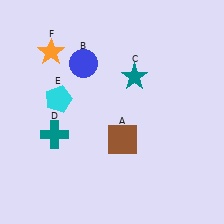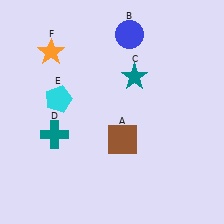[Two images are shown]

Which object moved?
The blue circle (B) moved right.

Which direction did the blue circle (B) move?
The blue circle (B) moved right.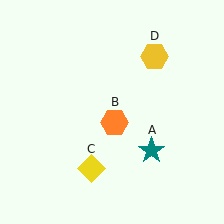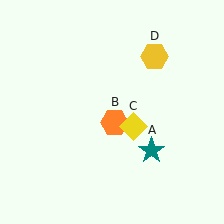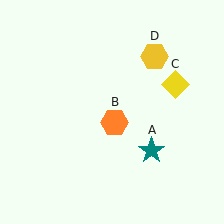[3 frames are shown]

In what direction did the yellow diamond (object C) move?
The yellow diamond (object C) moved up and to the right.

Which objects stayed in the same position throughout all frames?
Teal star (object A) and orange hexagon (object B) and yellow hexagon (object D) remained stationary.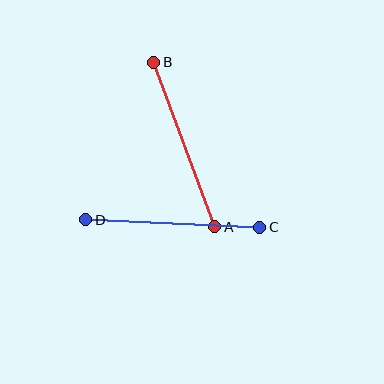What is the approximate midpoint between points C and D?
The midpoint is at approximately (173, 224) pixels.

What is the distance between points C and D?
The distance is approximately 174 pixels.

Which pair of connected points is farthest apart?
Points A and B are farthest apart.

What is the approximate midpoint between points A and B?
The midpoint is at approximately (184, 144) pixels.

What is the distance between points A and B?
The distance is approximately 176 pixels.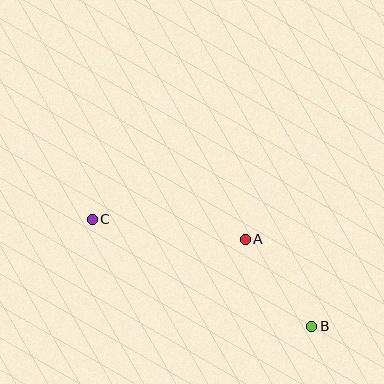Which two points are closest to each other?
Points A and B are closest to each other.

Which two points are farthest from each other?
Points B and C are farthest from each other.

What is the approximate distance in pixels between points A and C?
The distance between A and C is approximately 154 pixels.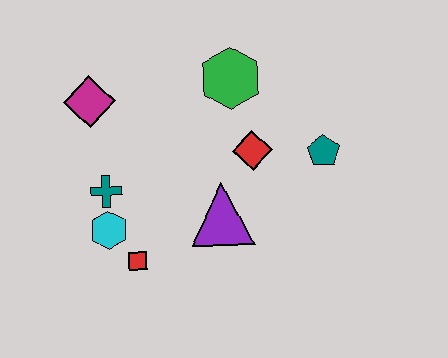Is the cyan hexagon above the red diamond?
No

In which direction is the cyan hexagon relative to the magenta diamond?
The cyan hexagon is below the magenta diamond.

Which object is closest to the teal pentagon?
The red diamond is closest to the teal pentagon.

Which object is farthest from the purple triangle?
The magenta diamond is farthest from the purple triangle.